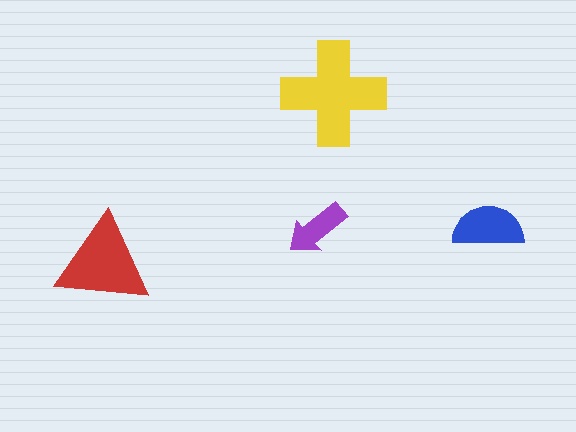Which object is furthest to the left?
The red triangle is leftmost.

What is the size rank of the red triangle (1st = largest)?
2nd.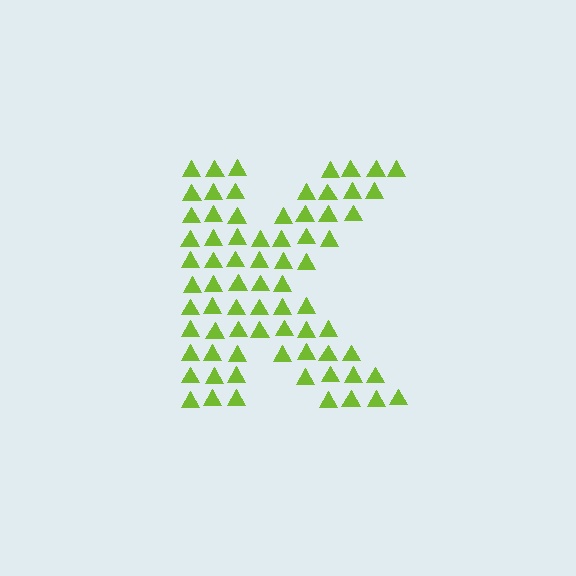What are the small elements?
The small elements are triangles.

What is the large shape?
The large shape is the letter K.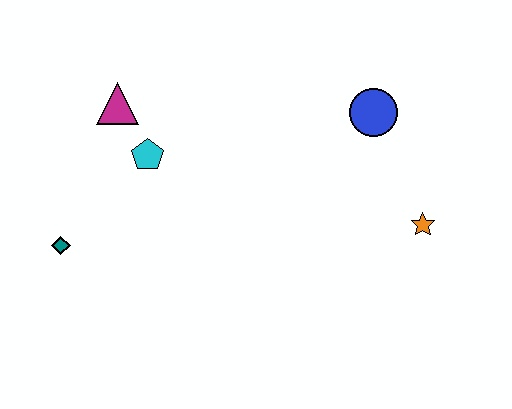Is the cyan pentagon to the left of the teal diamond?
No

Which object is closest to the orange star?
The blue circle is closest to the orange star.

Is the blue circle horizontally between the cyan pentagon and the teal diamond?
No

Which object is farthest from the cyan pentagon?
The orange star is farthest from the cyan pentagon.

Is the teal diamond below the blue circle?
Yes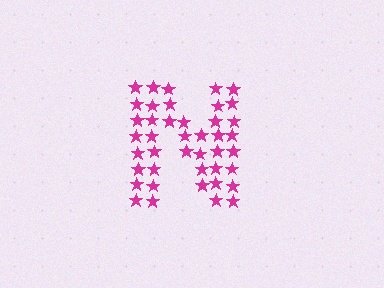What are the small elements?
The small elements are stars.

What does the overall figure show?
The overall figure shows the letter N.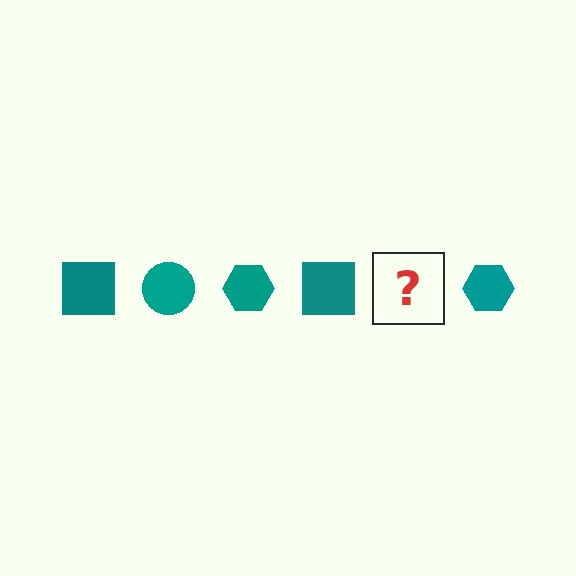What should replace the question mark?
The question mark should be replaced with a teal circle.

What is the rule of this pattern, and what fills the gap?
The rule is that the pattern cycles through square, circle, hexagon shapes in teal. The gap should be filled with a teal circle.